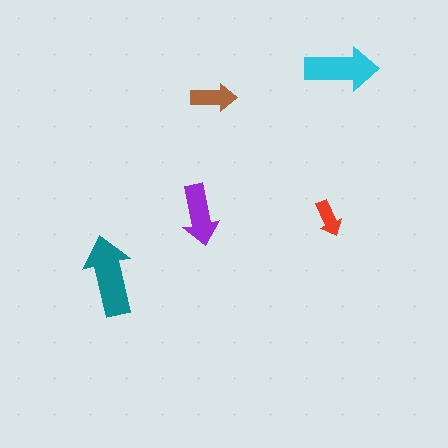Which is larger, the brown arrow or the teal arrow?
The teal one.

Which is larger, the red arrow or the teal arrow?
The teal one.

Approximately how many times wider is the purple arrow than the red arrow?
About 1.5 times wider.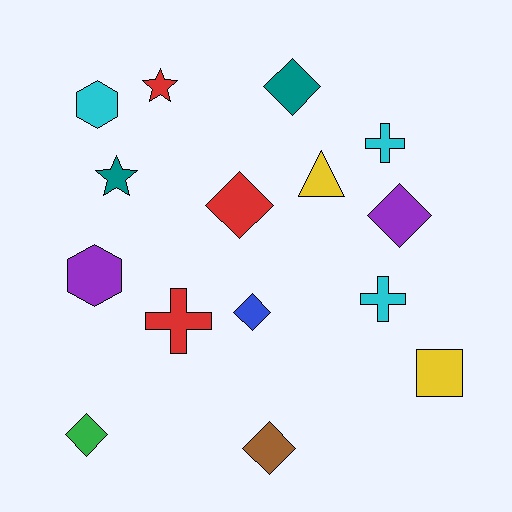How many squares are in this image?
There is 1 square.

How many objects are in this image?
There are 15 objects.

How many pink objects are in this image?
There are no pink objects.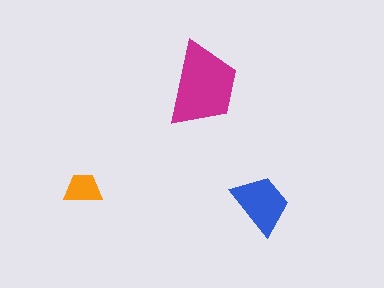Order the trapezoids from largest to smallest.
the magenta one, the blue one, the orange one.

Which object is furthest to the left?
The orange trapezoid is leftmost.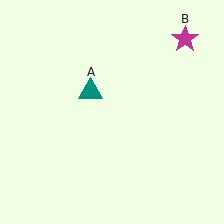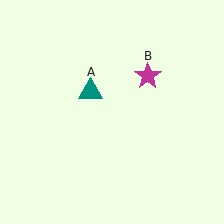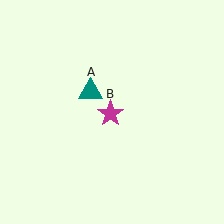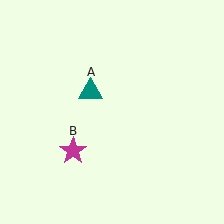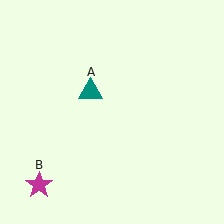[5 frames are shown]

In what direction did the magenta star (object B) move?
The magenta star (object B) moved down and to the left.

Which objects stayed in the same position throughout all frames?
Teal triangle (object A) remained stationary.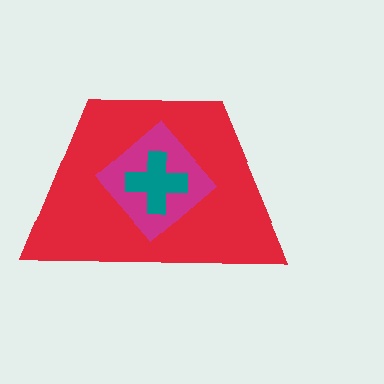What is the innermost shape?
The teal cross.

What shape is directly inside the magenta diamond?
The teal cross.